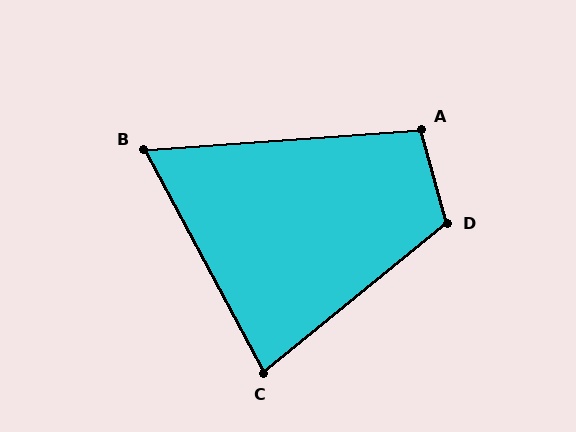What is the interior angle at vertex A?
Approximately 101 degrees (obtuse).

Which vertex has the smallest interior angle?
B, at approximately 66 degrees.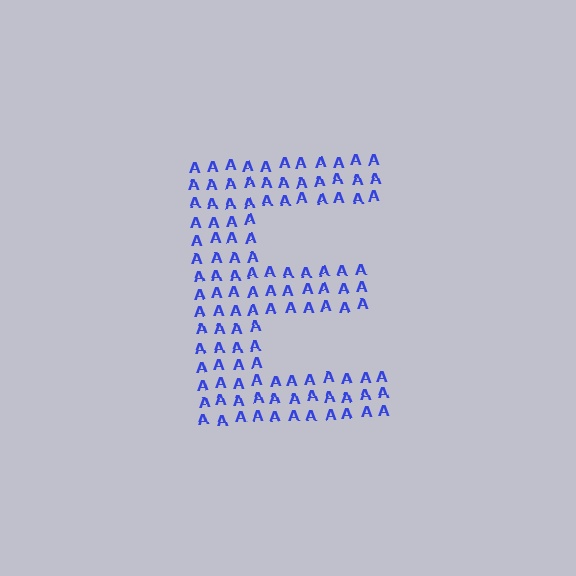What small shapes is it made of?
It is made of small letter A's.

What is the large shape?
The large shape is the letter E.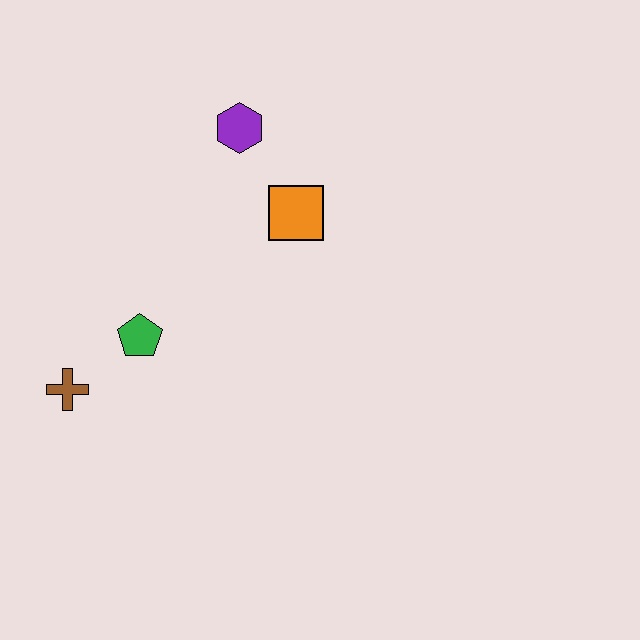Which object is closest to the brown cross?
The green pentagon is closest to the brown cross.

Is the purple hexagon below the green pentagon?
No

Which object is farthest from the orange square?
The brown cross is farthest from the orange square.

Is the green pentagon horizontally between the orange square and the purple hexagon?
No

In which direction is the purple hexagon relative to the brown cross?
The purple hexagon is above the brown cross.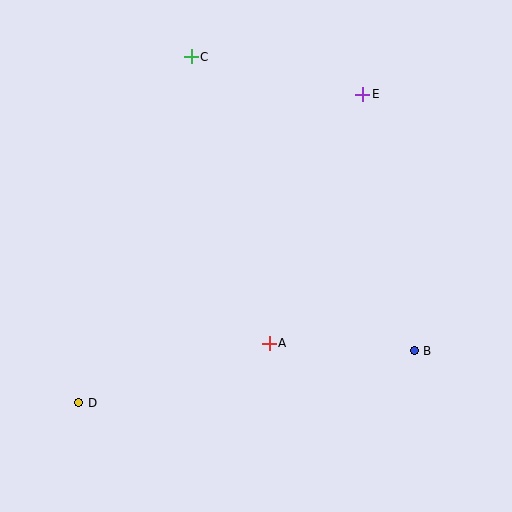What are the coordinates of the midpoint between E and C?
The midpoint between E and C is at (277, 75).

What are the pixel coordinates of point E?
Point E is at (363, 94).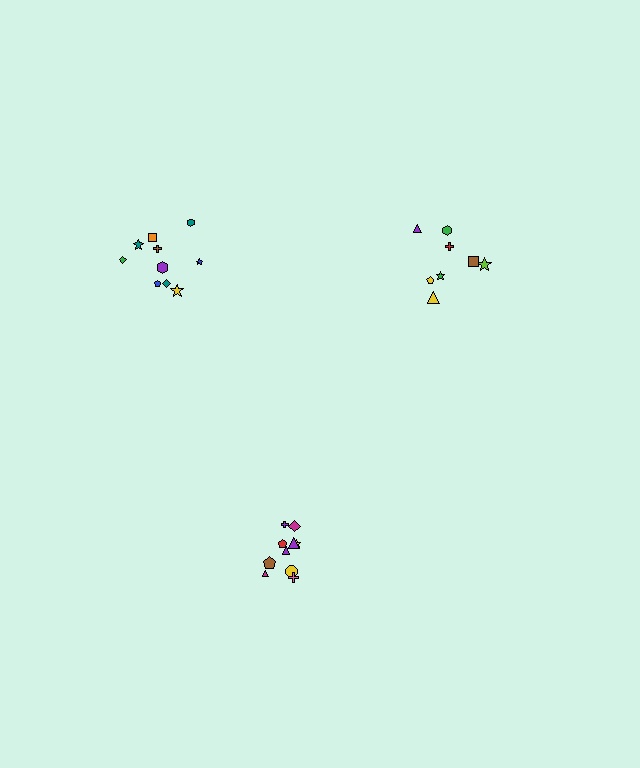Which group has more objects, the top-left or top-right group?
The top-left group.